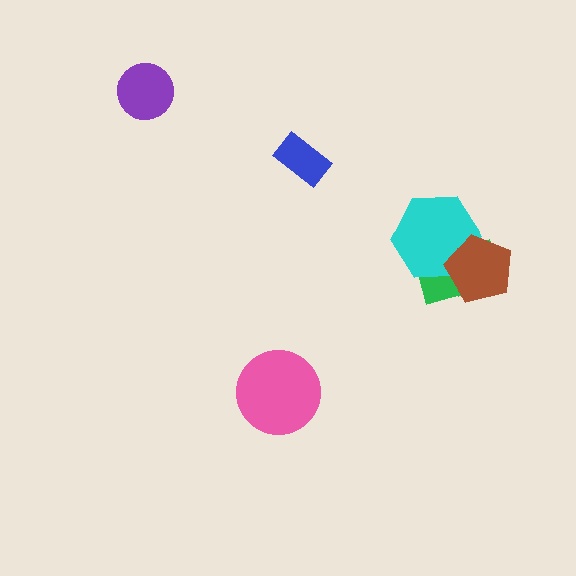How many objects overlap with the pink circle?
0 objects overlap with the pink circle.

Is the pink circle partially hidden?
No, no other shape covers it.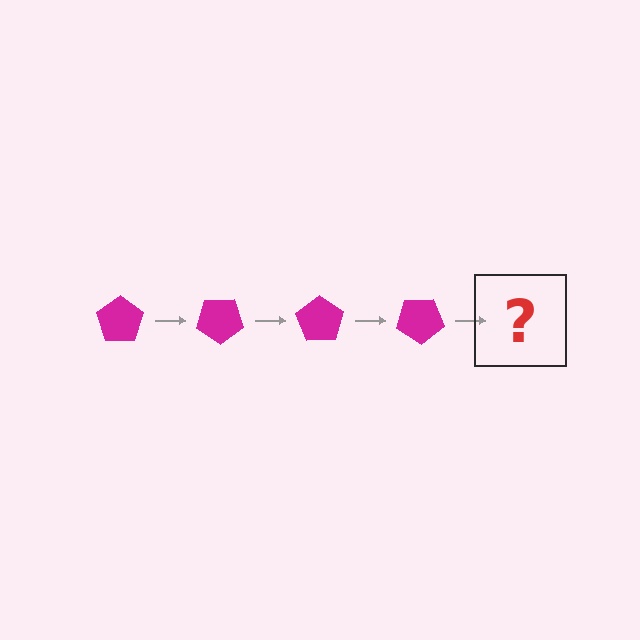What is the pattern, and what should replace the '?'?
The pattern is that the pentagon rotates 35 degrees each step. The '?' should be a magenta pentagon rotated 140 degrees.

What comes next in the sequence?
The next element should be a magenta pentagon rotated 140 degrees.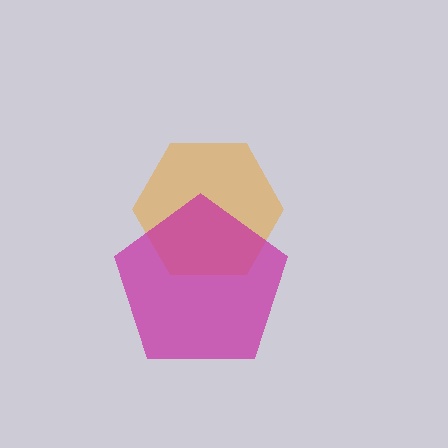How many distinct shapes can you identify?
There are 2 distinct shapes: an orange hexagon, a magenta pentagon.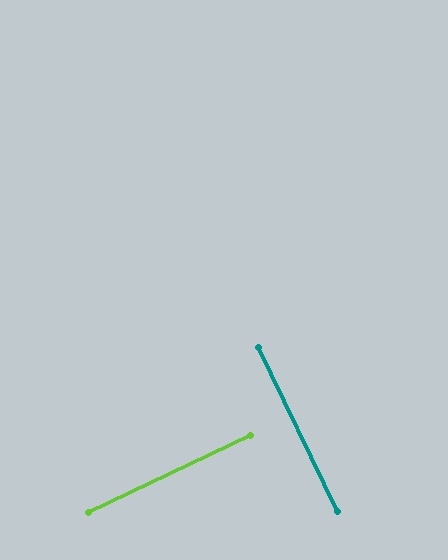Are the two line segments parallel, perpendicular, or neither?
Perpendicular — they meet at approximately 90°.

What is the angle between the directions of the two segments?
Approximately 90 degrees.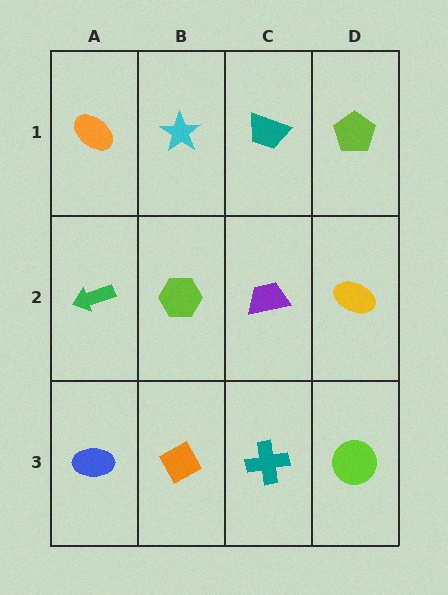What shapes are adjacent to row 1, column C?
A purple trapezoid (row 2, column C), a cyan star (row 1, column B), a lime pentagon (row 1, column D).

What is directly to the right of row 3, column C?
A lime circle.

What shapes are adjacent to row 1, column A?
A green arrow (row 2, column A), a cyan star (row 1, column B).